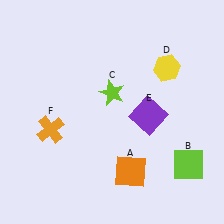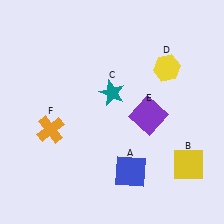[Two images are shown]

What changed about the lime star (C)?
In Image 1, C is lime. In Image 2, it changed to teal.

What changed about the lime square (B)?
In Image 1, B is lime. In Image 2, it changed to yellow.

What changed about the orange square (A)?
In Image 1, A is orange. In Image 2, it changed to blue.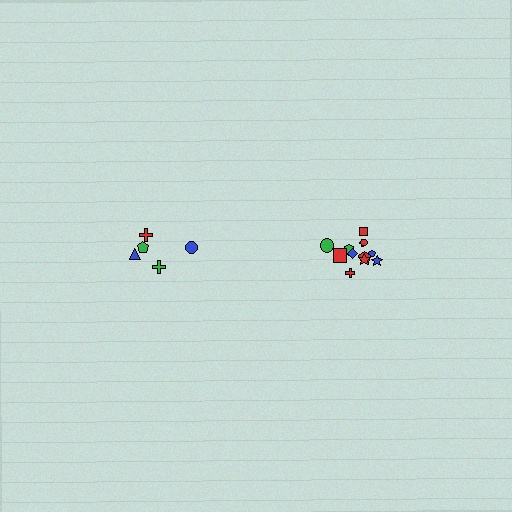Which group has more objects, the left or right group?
The right group.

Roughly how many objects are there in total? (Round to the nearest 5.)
Roughly 15 objects in total.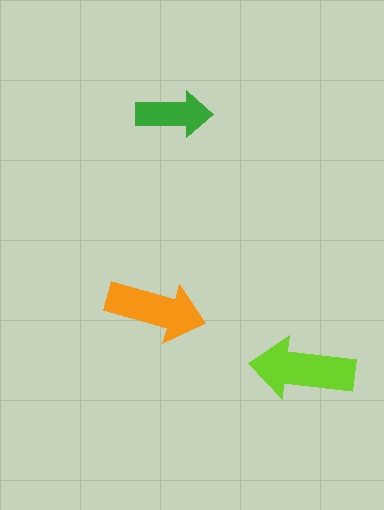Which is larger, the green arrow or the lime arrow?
The lime one.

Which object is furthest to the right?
The lime arrow is rightmost.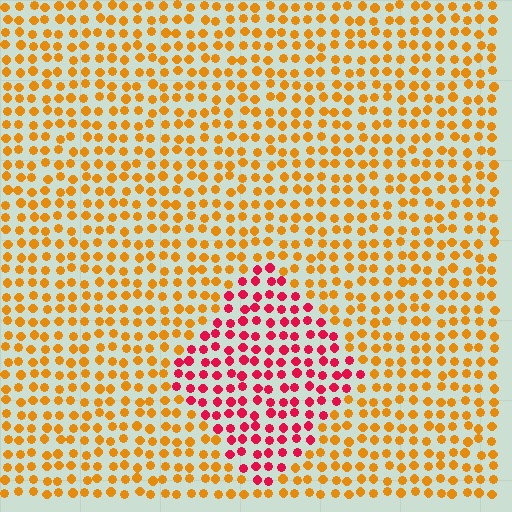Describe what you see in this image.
The image is filled with small orange elements in a uniform arrangement. A diamond-shaped region is visible where the elements are tinted to a slightly different hue, forming a subtle color boundary.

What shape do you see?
I see a diamond.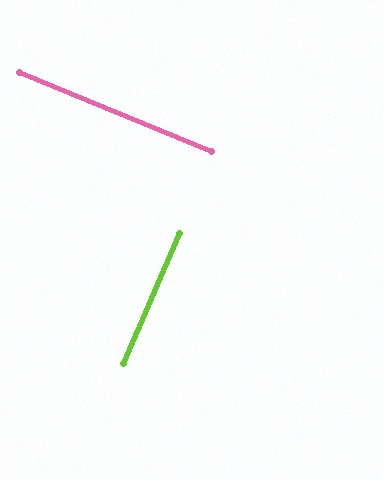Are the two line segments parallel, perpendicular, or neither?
Perpendicular — they meet at approximately 89°.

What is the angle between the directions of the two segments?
Approximately 89 degrees.